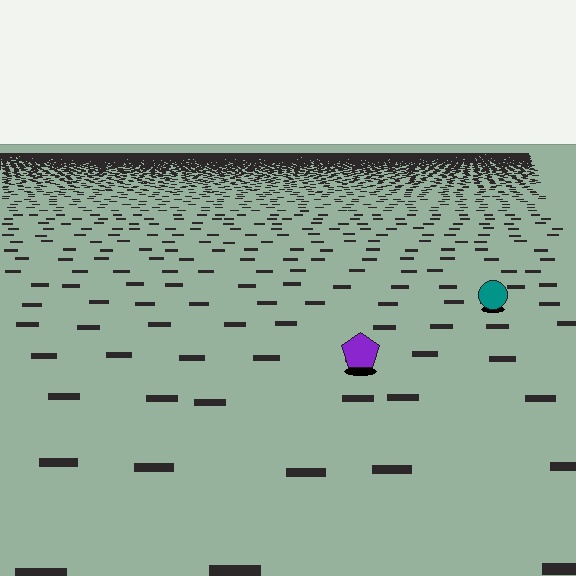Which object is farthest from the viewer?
The teal circle is farthest from the viewer. It appears smaller and the ground texture around it is denser.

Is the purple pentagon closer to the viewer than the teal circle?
Yes. The purple pentagon is closer — you can tell from the texture gradient: the ground texture is coarser near it.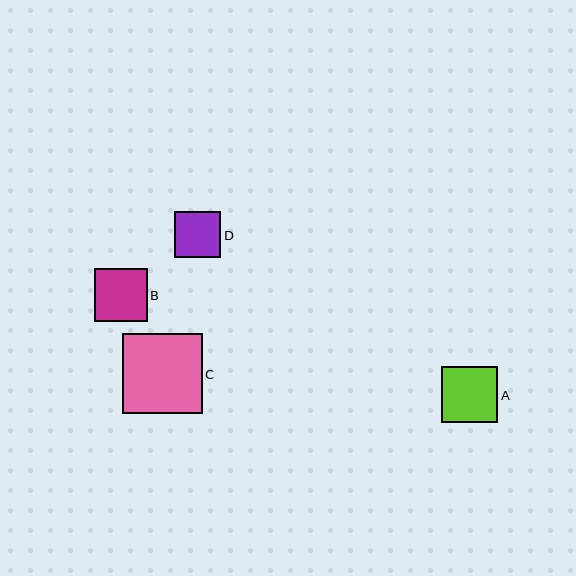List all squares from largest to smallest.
From largest to smallest: C, A, B, D.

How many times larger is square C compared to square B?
Square C is approximately 1.5 times the size of square B.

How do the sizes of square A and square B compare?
Square A and square B are approximately the same size.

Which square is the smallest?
Square D is the smallest with a size of approximately 46 pixels.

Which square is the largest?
Square C is the largest with a size of approximately 80 pixels.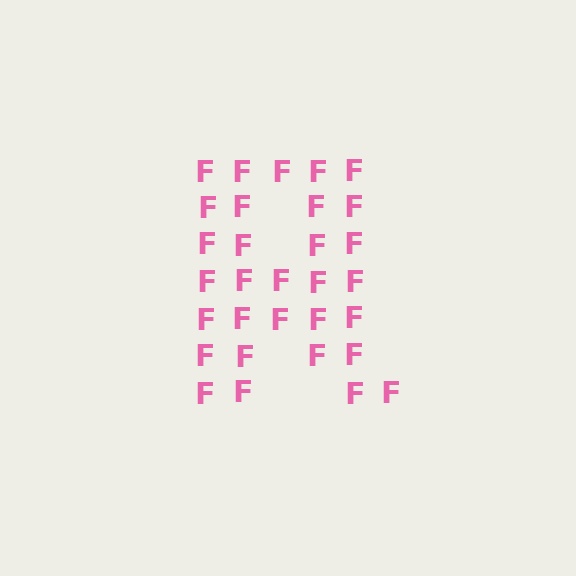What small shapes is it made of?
It is made of small letter F's.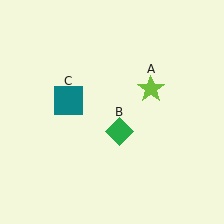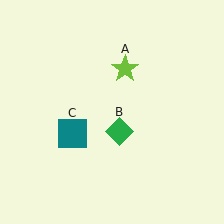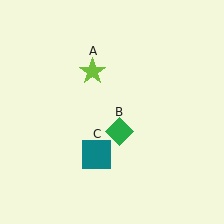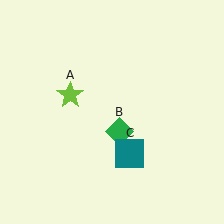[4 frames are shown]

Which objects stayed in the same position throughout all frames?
Green diamond (object B) remained stationary.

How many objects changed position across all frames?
2 objects changed position: lime star (object A), teal square (object C).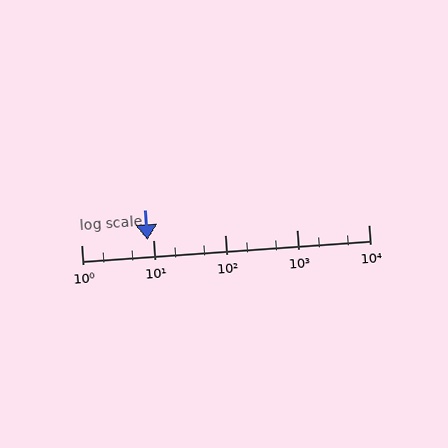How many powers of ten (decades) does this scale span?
The scale spans 4 decades, from 1 to 10000.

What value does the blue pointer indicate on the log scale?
The pointer indicates approximately 8.5.